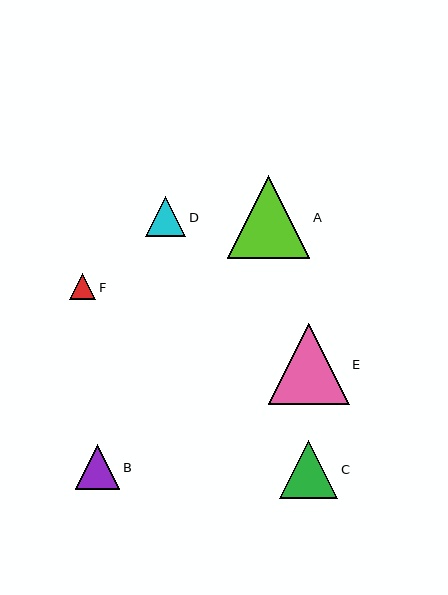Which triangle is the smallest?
Triangle F is the smallest with a size of approximately 26 pixels.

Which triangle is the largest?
Triangle A is the largest with a size of approximately 82 pixels.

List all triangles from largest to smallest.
From largest to smallest: A, E, C, B, D, F.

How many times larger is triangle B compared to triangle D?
Triangle B is approximately 1.1 times the size of triangle D.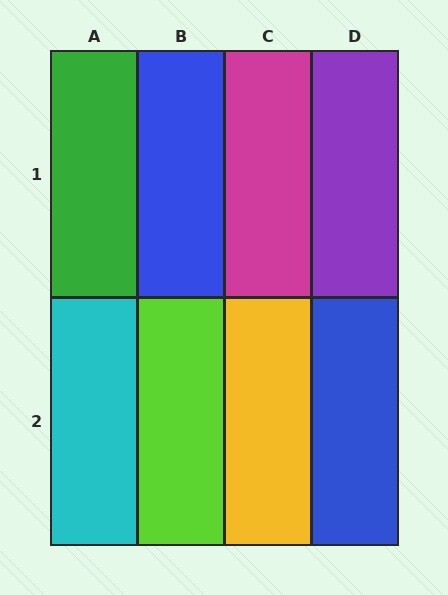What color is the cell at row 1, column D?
Purple.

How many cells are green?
1 cell is green.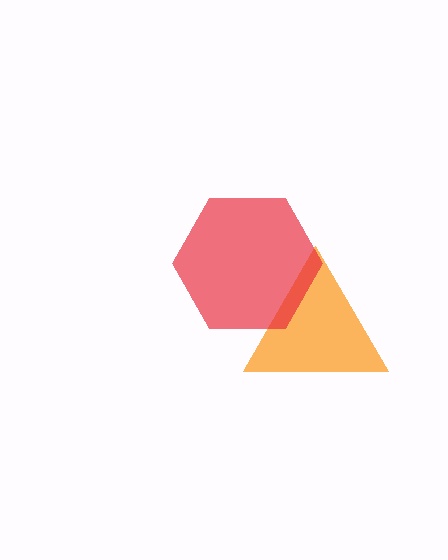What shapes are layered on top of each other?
The layered shapes are: an orange triangle, a red hexagon.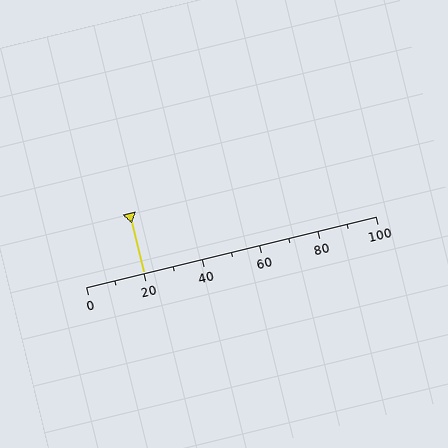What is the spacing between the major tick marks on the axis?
The major ticks are spaced 20 apart.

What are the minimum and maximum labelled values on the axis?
The axis runs from 0 to 100.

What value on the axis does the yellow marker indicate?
The marker indicates approximately 20.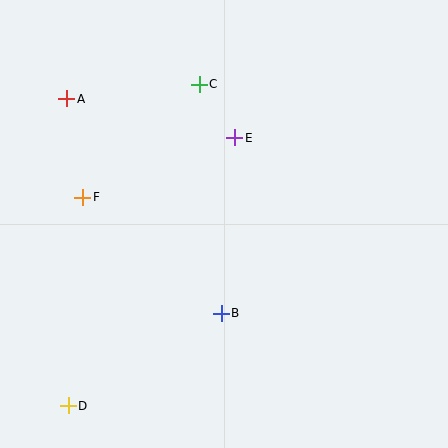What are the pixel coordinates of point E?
Point E is at (235, 138).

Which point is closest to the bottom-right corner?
Point B is closest to the bottom-right corner.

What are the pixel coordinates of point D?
Point D is at (68, 406).